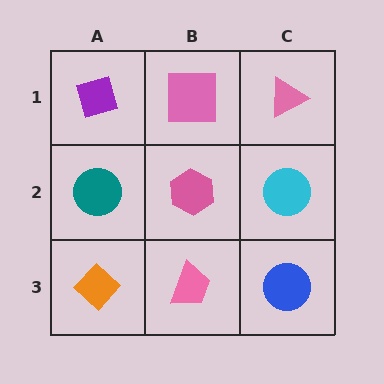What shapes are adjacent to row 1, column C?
A cyan circle (row 2, column C), a pink square (row 1, column B).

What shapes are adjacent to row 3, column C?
A cyan circle (row 2, column C), a pink trapezoid (row 3, column B).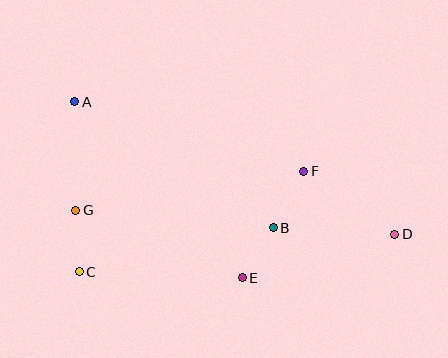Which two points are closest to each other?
Points B and E are closest to each other.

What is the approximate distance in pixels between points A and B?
The distance between A and B is approximately 235 pixels.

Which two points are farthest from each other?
Points A and D are farthest from each other.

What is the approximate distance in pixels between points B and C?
The distance between B and C is approximately 199 pixels.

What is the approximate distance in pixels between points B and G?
The distance between B and G is approximately 199 pixels.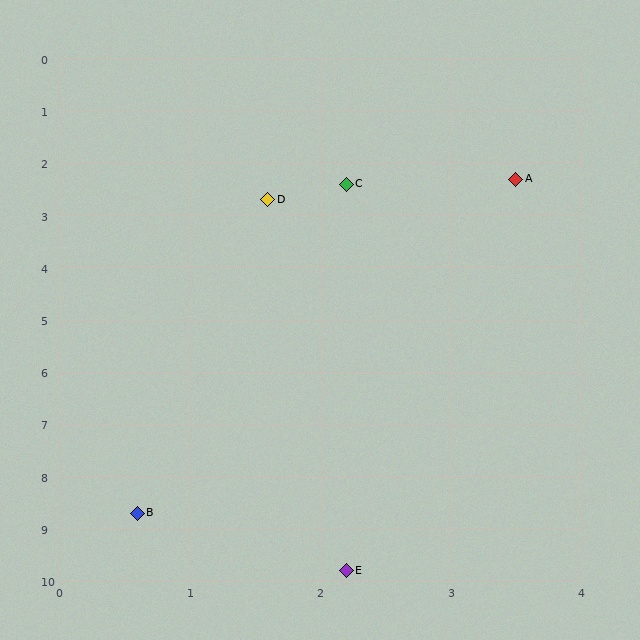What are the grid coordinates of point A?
Point A is at approximately (3.5, 2.3).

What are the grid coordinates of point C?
Point C is at approximately (2.2, 2.4).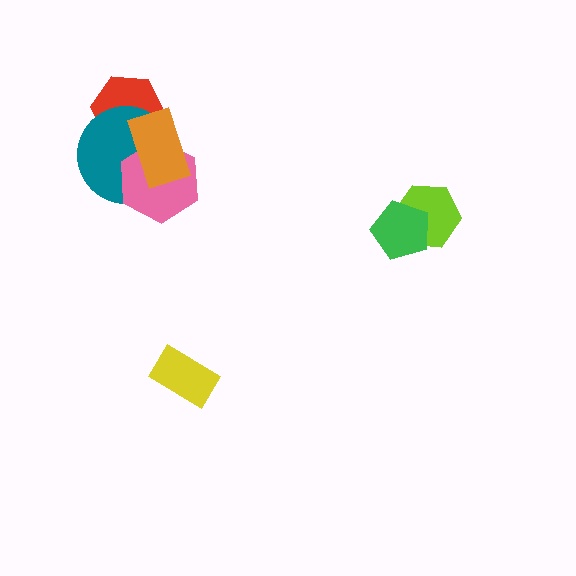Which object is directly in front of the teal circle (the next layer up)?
The pink hexagon is directly in front of the teal circle.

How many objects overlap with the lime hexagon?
1 object overlaps with the lime hexagon.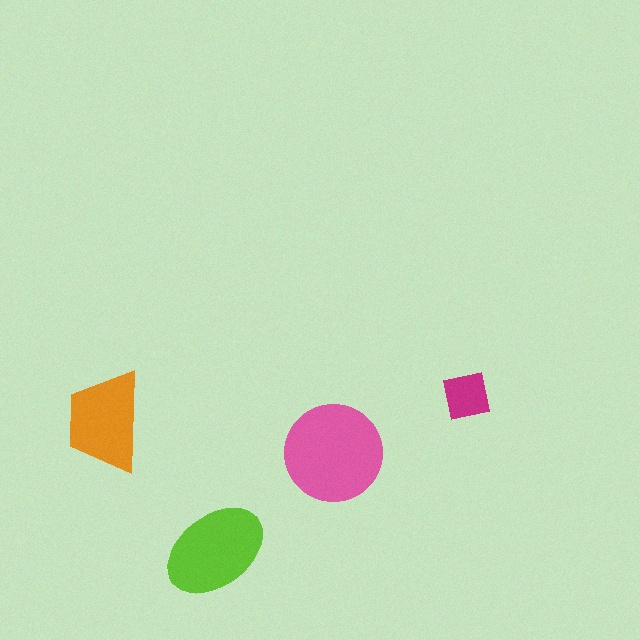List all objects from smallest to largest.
The magenta square, the orange trapezoid, the lime ellipse, the pink circle.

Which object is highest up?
The magenta square is topmost.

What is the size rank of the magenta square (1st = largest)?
4th.